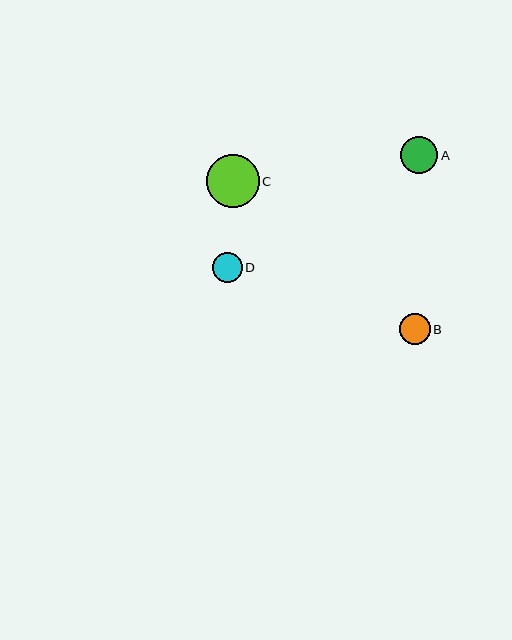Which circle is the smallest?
Circle D is the smallest with a size of approximately 30 pixels.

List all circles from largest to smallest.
From largest to smallest: C, A, B, D.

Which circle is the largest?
Circle C is the largest with a size of approximately 53 pixels.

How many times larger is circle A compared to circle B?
Circle A is approximately 1.2 times the size of circle B.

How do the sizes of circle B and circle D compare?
Circle B and circle D are approximately the same size.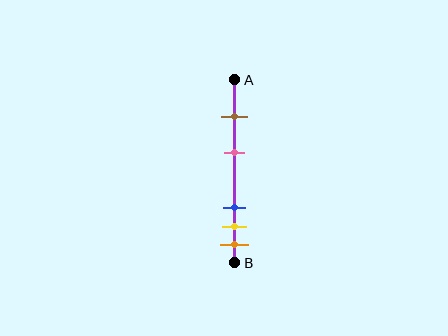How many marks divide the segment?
There are 5 marks dividing the segment.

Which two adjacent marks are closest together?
The yellow and orange marks are the closest adjacent pair.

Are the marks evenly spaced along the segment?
No, the marks are not evenly spaced.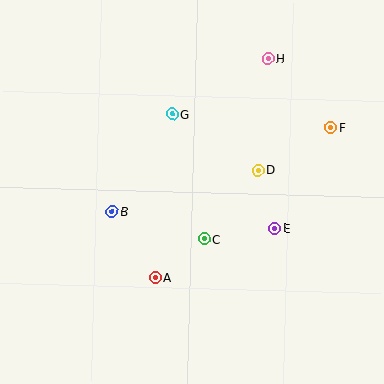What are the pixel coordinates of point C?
Point C is at (204, 239).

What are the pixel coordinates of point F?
Point F is at (330, 127).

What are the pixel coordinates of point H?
Point H is at (268, 59).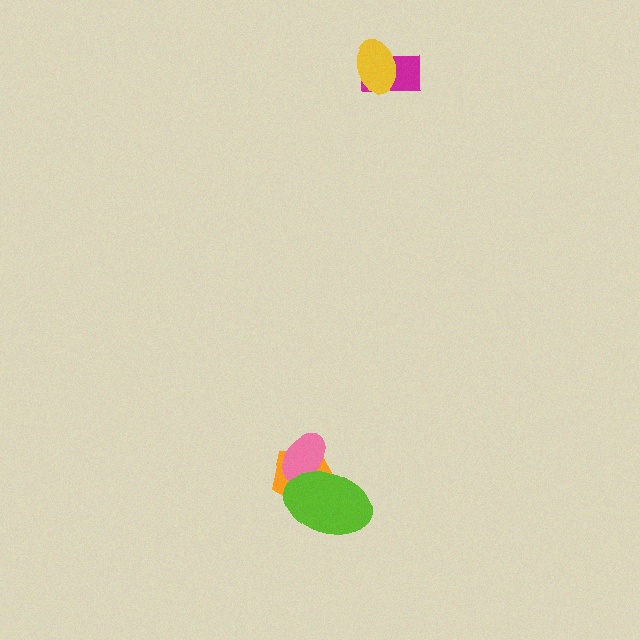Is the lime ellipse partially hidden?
No, no other shape covers it.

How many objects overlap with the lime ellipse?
2 objects overlap with the lime ellipse.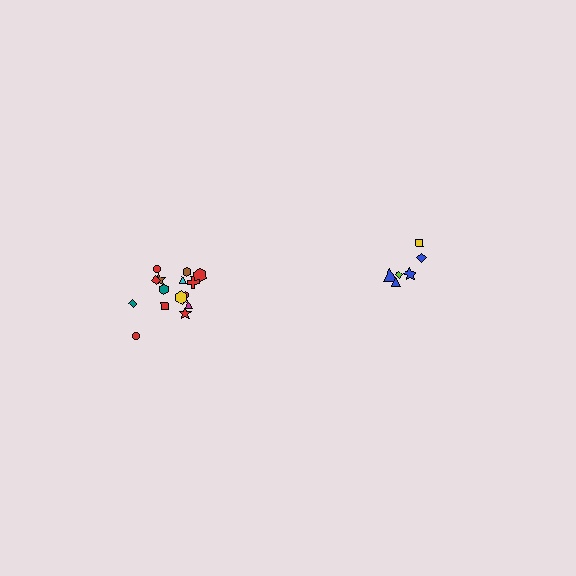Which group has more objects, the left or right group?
The left group.